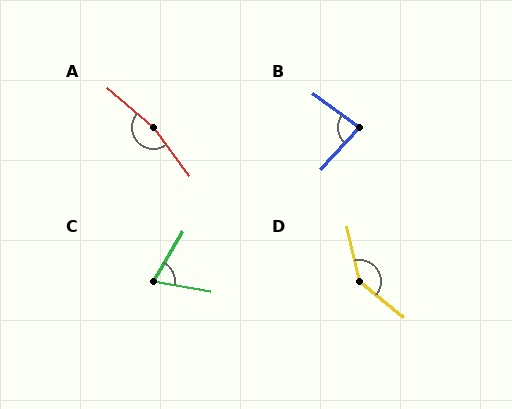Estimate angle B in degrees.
Approximately 84 degrees.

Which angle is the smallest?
C, at approximately 70 degrees.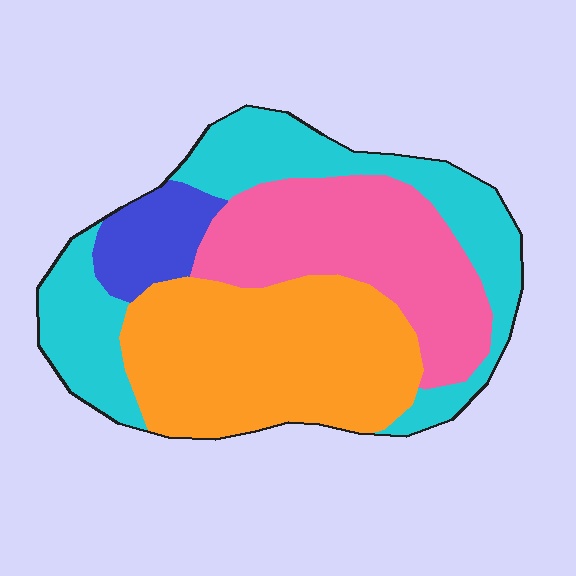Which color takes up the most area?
Orange, at roughly 35%.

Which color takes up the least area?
Blue, at roughly 10%.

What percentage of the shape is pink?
Pink covers about 25% of the shape.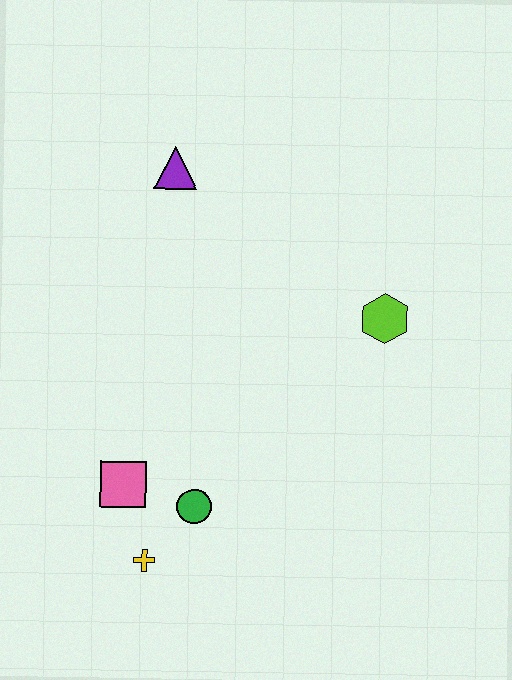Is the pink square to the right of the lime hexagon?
No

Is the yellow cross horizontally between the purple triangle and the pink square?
Yes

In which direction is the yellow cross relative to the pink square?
The yellow cross is below the pink square.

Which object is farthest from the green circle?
The purple triangle is farthest from the green circle.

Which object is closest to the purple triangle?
The lime hexagon is closest to the purple triangle.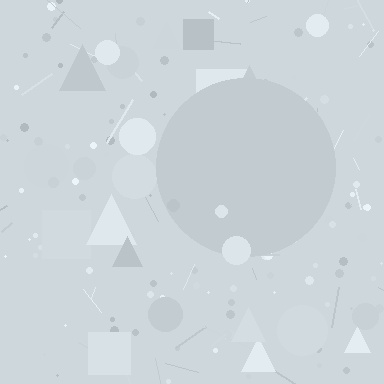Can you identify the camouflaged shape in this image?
The camouflaged shape is a circle.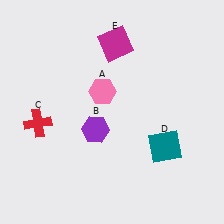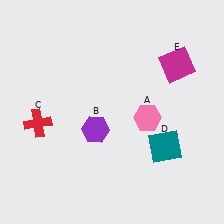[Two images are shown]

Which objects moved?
The objects that moved are: the pink hexagon (A), the magenta square (E).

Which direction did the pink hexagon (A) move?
The pink hexagon (A) moved right.